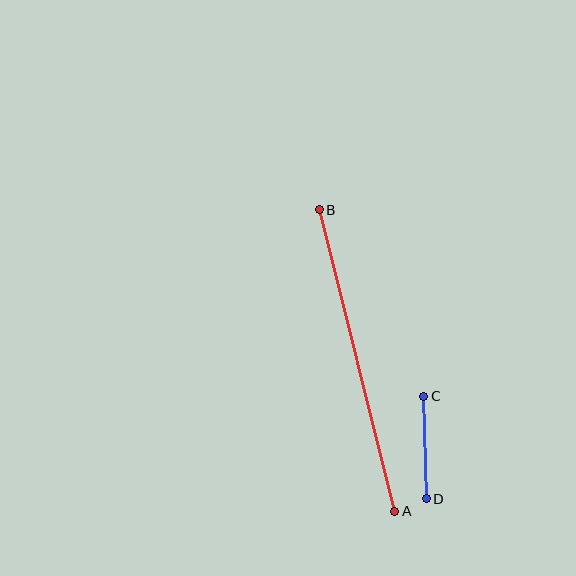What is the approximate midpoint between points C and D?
The midpoint is at approximately (425, 448) pixels.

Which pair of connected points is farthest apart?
Points A and B are farthest apart.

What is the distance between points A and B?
The distance is approximately 311 pixels.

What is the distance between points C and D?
The distance is approximately 103 pixels.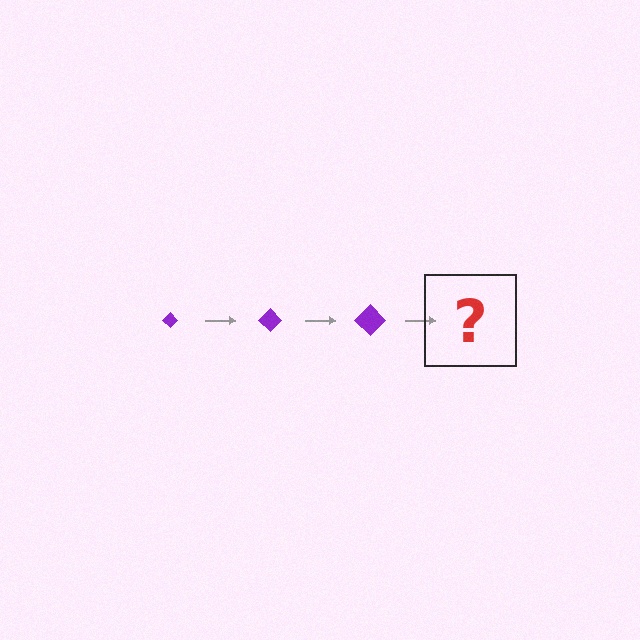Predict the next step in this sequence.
The next step is a purple diamond, larger than the previous one.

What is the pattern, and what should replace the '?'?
The pattern is that the diamond gets progressively larger each step. The '?' should be a purple diamond, larger than the previous one.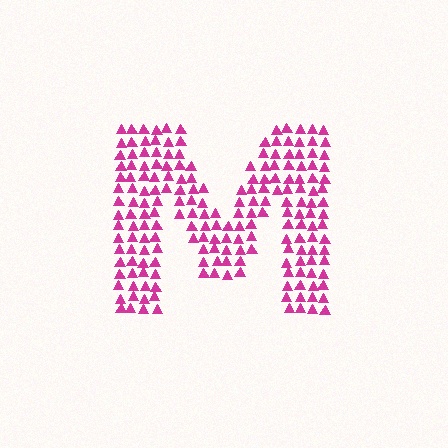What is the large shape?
The large shape is the letter M.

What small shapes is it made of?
It is made of small triangles.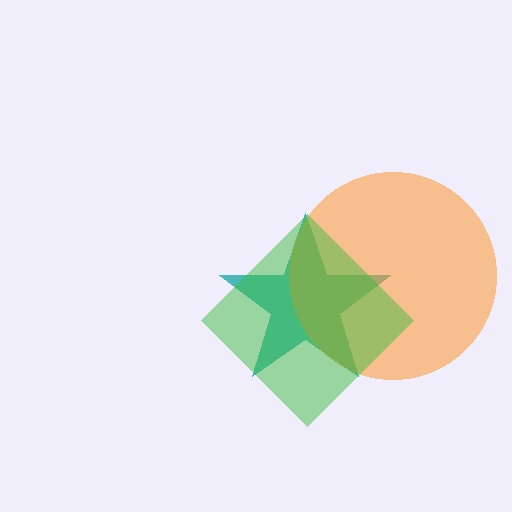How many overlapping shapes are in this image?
There are 3 overlapping shapes in the image.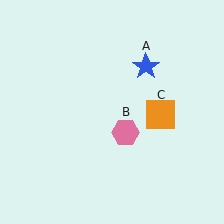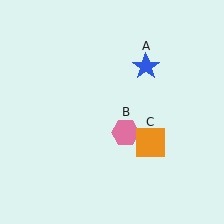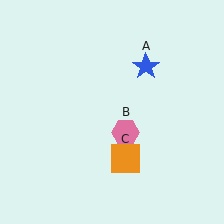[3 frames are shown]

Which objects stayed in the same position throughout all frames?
Blue star (object A) and pink hexagon (object B) remained stationary.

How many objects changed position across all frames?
1 object changed position: orange square (object C).